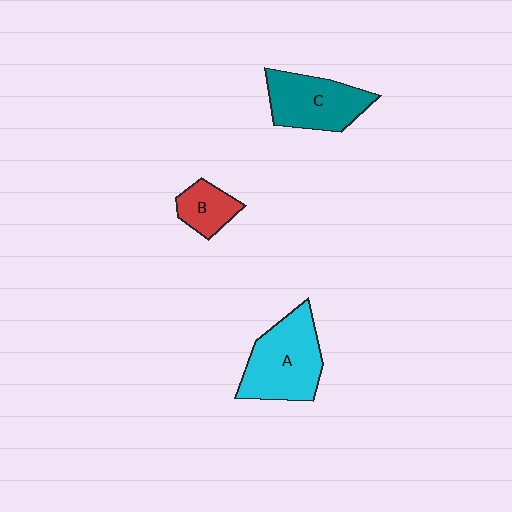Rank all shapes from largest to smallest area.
From largest to smallest: A (cyan), C (teal), B (red).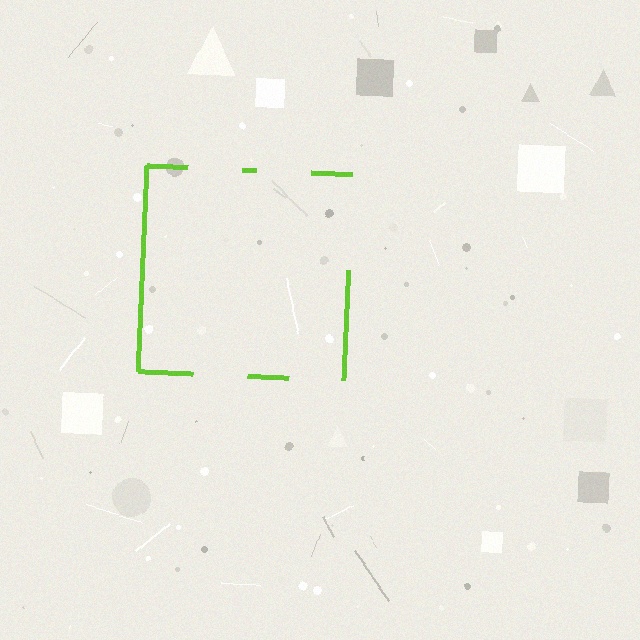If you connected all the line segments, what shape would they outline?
They would outline a square.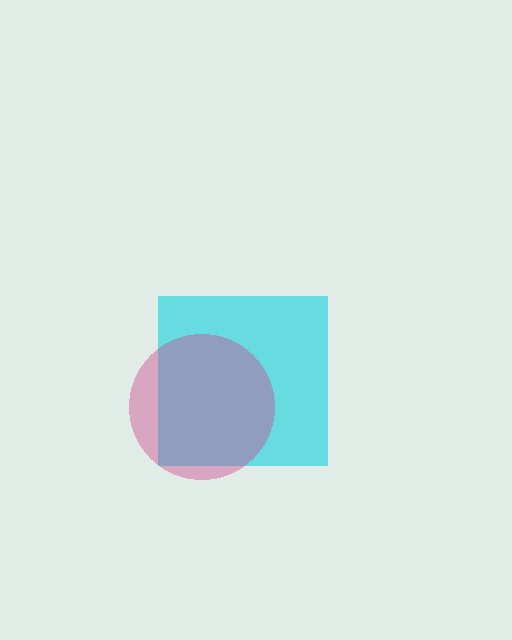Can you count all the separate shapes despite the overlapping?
Yes, there are 2 separate shapes.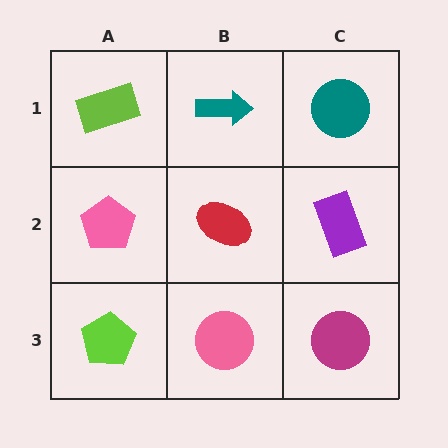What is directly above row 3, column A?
A pink pentagon.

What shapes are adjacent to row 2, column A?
A lime rectangle (row 1, column A), a lime pentagon (row 3, column A), a red ellipse (row 2, column B).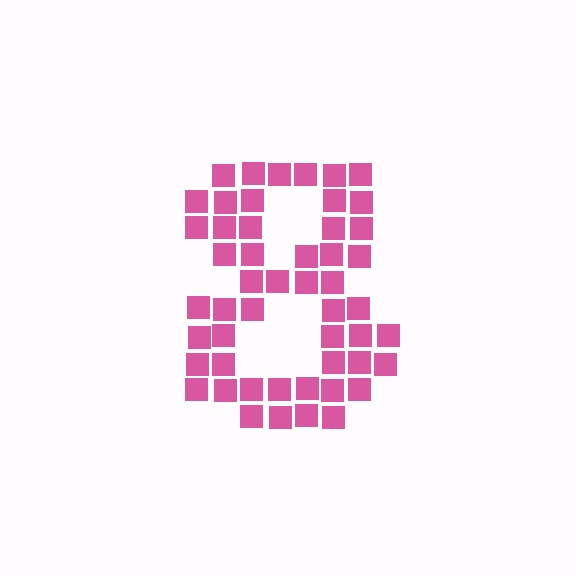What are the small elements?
The small elements are squares.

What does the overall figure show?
The overall figure shows the digit 8.